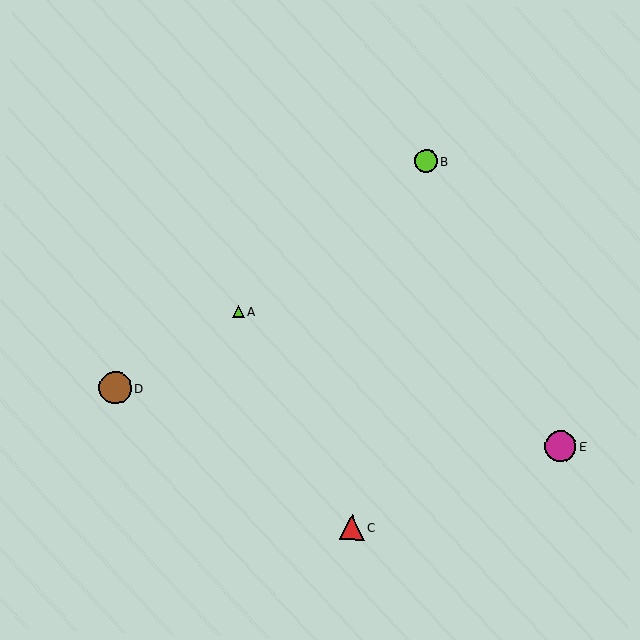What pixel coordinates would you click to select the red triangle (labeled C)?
Click at (352, 528) to select the red triangle C.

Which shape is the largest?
The brown circle (labeled D) is the largest.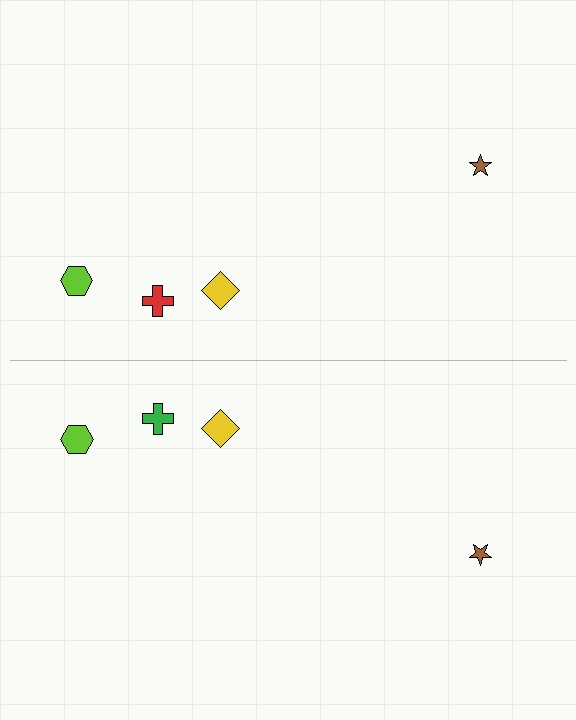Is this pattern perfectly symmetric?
No, the pattern is not perfectly symmetric. The green cross on the bottom side breaks the symmetry — its mirror counterpart is red.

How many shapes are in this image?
There are 8 shapes in this image.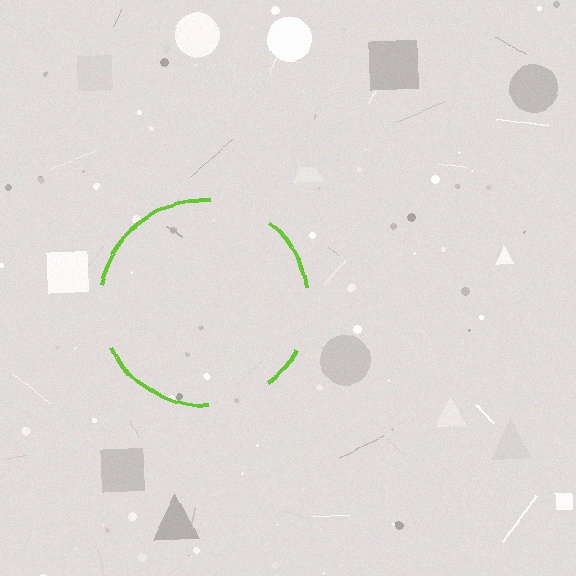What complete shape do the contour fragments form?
The contour fragments form a circle.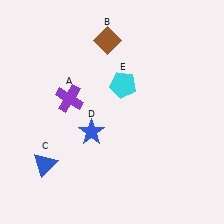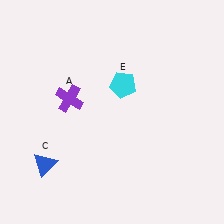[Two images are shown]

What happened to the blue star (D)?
The blue star (D) was removed in Image 2. It was in the bottom-left area of Image 1.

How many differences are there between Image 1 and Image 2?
There are 2 differences between the two images.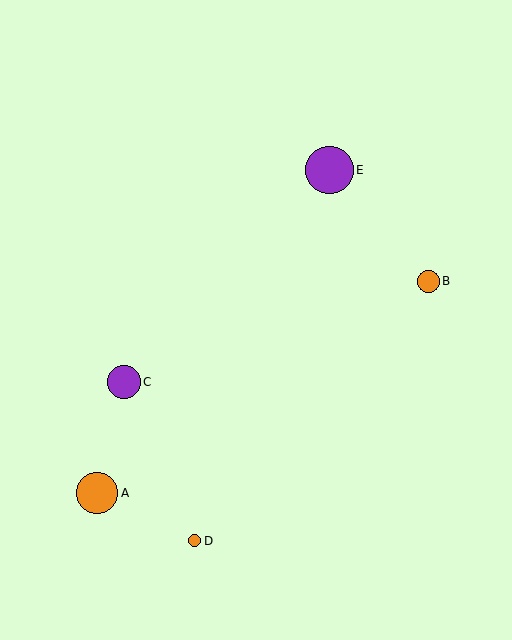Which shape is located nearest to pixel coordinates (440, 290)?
The orange circle (labeled B) at (428, 281) is nearest to that location.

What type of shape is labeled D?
Shape D is an orange circle.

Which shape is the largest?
The purple circle (labeled E) is the largest.